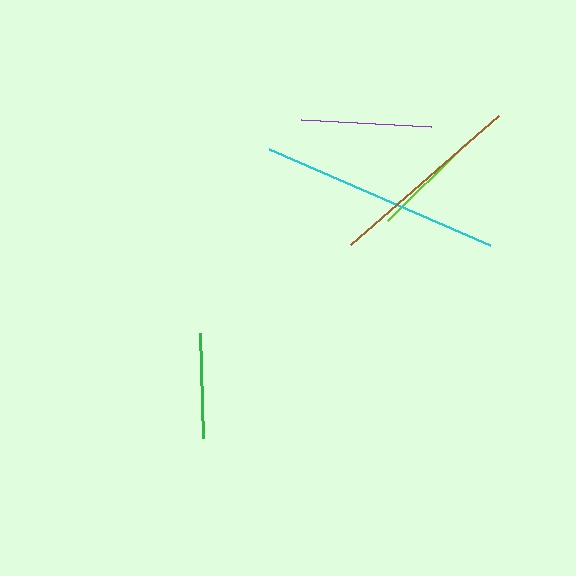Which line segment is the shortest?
The green line is the shortest at approximately 105 pixels.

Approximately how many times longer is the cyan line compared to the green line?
The cyan line is approximately 2.3 times the length of the green line.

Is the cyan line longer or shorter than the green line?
The cyan line is longer than the green line.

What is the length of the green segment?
The green segment is approximately 105 pixels long.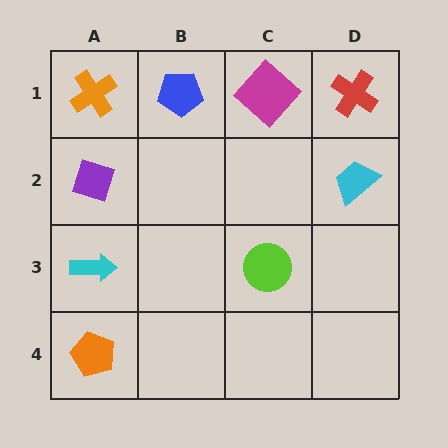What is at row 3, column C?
A lime circle.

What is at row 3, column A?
A cyan arrow.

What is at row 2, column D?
A cyan trapezoid.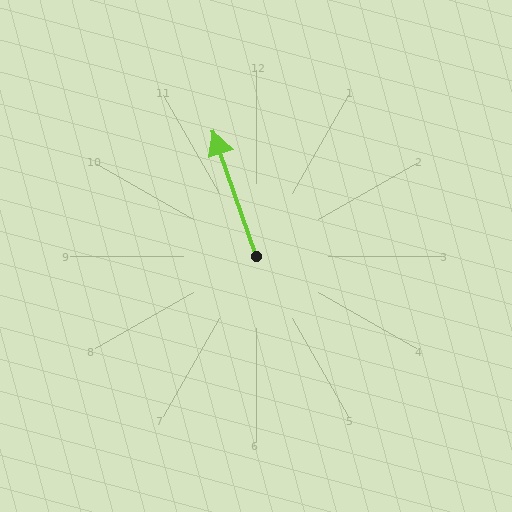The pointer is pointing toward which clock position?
Roughly 11 o'clock.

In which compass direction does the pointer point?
North.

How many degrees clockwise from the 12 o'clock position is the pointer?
Approximately 341 degrees.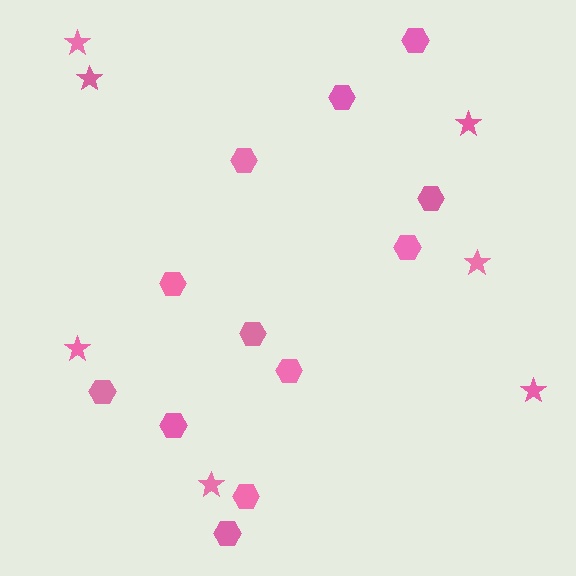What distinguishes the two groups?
There are 2 groups: one group of hexagons (12) and one group of stars (7).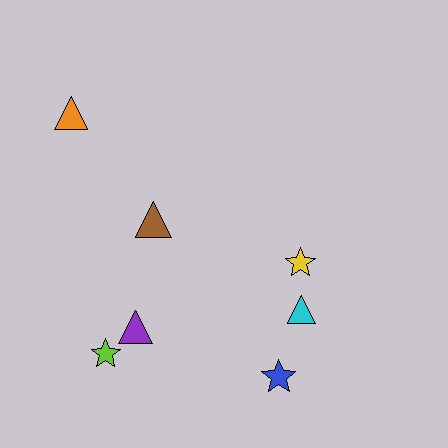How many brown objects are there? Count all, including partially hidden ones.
There is 1 brown object.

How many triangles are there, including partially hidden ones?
There are 4 triangles.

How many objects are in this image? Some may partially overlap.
There are 7 objects.